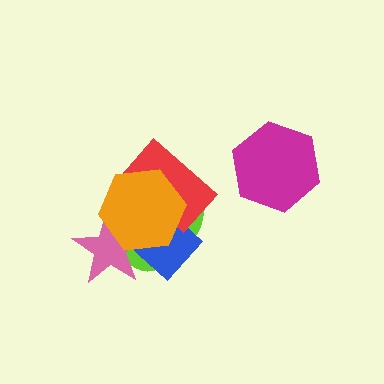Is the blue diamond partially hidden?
Yes, it is partially covered by another shape.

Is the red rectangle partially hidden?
Yes, it is partially covered by another shape.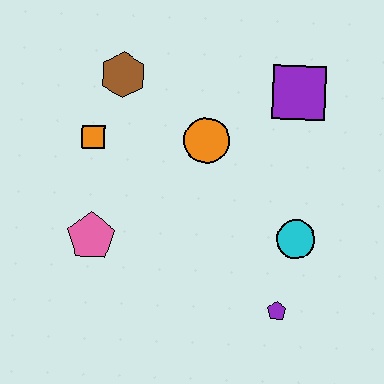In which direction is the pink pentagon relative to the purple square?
The pink pentagon is to the left of the purple square.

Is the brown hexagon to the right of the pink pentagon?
Yes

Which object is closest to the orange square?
The brown hexagon is closest to the orange square.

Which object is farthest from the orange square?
The purple pentagon is farthest from the orange square.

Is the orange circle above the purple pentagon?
Yes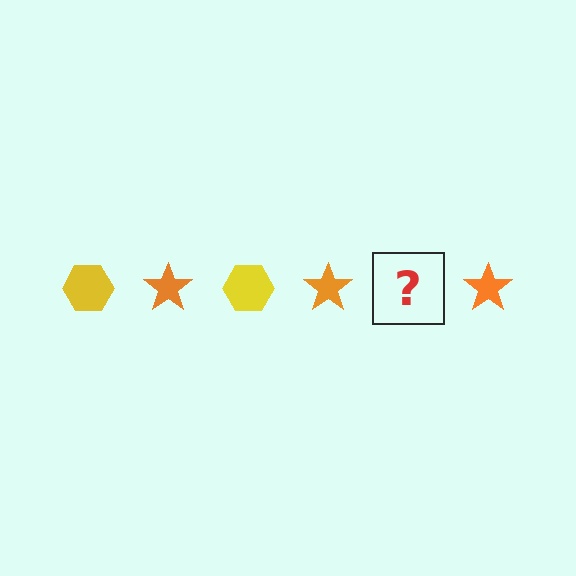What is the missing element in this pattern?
The missing element is a yellow hexagon.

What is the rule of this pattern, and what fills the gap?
The rule is that the pattern alternates between yellow hexagon and orange star. The gap should be filled with a yellow hexagon.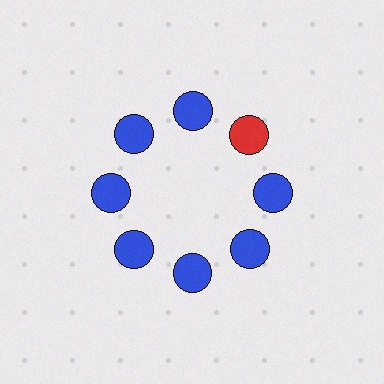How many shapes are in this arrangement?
There are 8 shapes arranged in a ring pattern.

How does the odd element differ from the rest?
It has a different color: red instead of blue.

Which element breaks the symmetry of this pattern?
The red circle at roughly the 2 o'clock position breaks the symmetry. All other shapes are blue circles.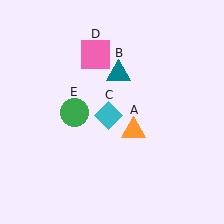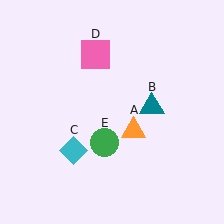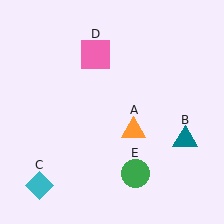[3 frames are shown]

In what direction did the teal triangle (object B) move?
The teal triangle (object B) moved down and to the right.